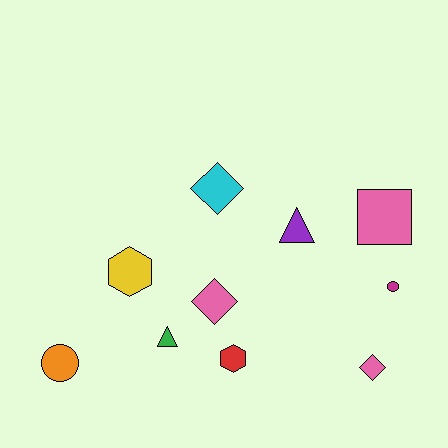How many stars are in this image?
There are no stars.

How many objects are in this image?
There are 10 objects.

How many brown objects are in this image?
There are no brown objects.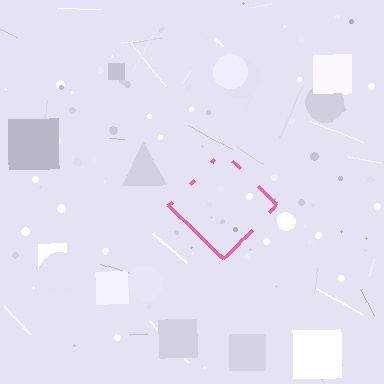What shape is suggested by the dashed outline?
The dashed outline suggests a diamond.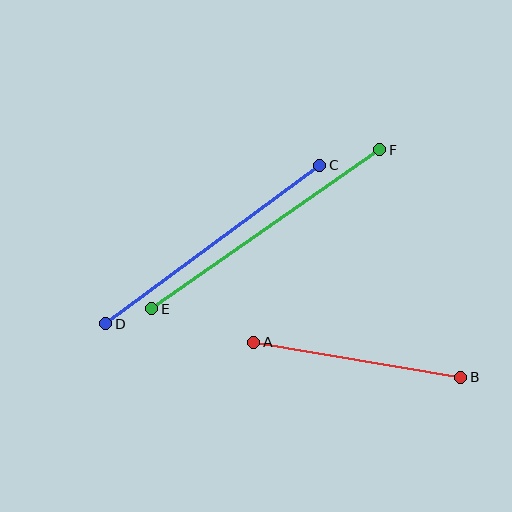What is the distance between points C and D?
The distance is approximately 266 pixels.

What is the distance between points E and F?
The distance is approximately 278 pixels.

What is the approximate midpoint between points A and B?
The midpoint is at approximately (357, 360) pixels.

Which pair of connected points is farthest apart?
Points E and F are farthest apart.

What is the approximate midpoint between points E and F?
The midpoint is at approximately (266, 229) pixels.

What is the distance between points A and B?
The distance is approximately 210 pixels.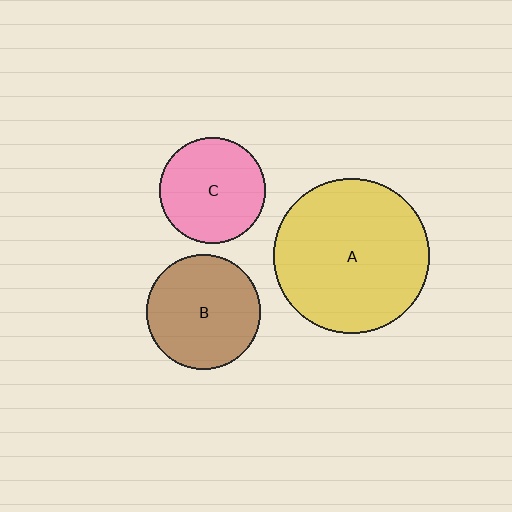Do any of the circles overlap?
No, none of the circles overlap.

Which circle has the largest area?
Circle A (yellow).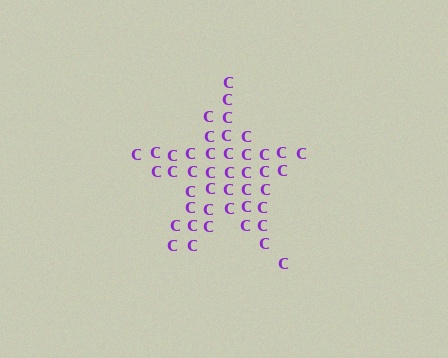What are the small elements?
The small elements are letter C's.